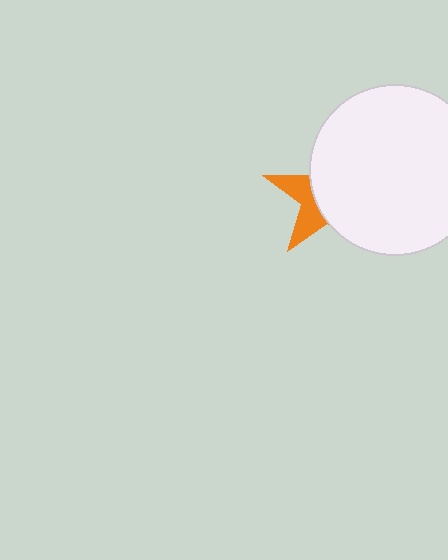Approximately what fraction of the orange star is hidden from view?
Roughly 68% of the orange star is hidden behind the white circle.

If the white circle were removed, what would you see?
You would see the complete orange star.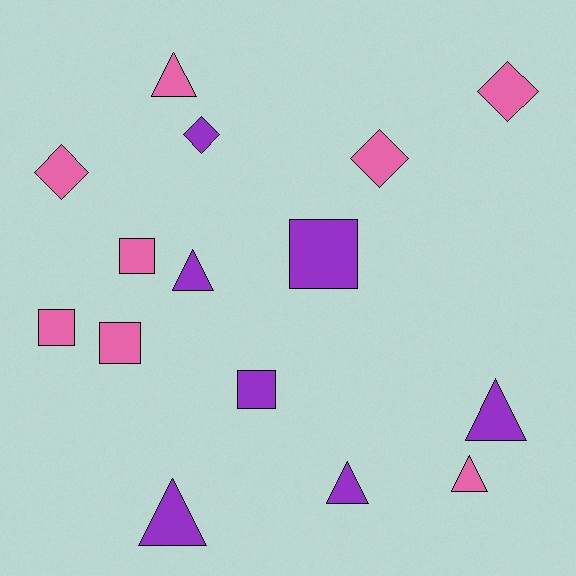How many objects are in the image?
There are 15 objects.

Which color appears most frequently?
Pink, with 8 objects.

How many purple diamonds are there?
There is 1 purple diamond.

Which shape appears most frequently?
Triangle, with 6 objects.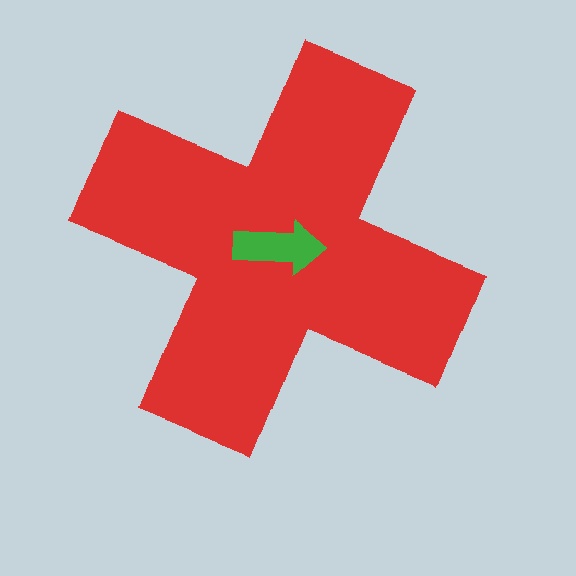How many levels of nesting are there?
2.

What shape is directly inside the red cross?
The green arrow.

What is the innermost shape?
The green arrow.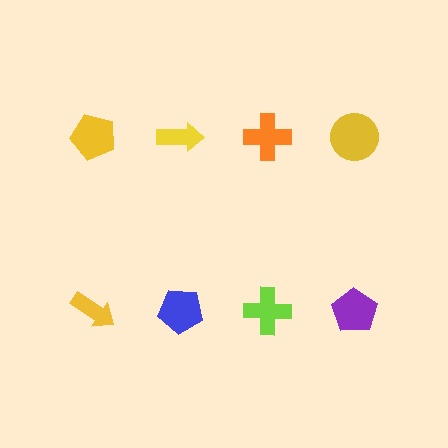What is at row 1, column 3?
An orange cross.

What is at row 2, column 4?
A purple pentagon.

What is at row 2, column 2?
A blue pentagon.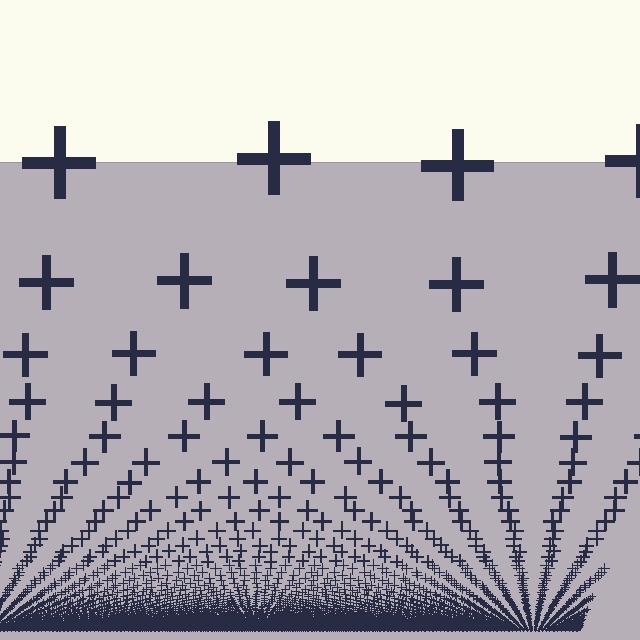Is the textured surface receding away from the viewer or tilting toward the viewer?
The surface appears to tilt toward the viewer. Texture elements get larger and sparser toward the top.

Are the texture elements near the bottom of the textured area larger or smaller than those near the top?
Smaller. The gradient is inverted — elements near the bottom are smaller and denser.